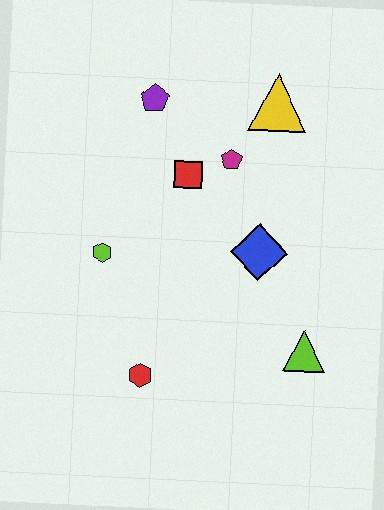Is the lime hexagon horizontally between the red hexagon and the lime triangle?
No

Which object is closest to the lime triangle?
The blue diamond is closest to the lime triangle.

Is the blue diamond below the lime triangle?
No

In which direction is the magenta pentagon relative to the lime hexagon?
The magenta pentagon is to the right of the lime hexagon.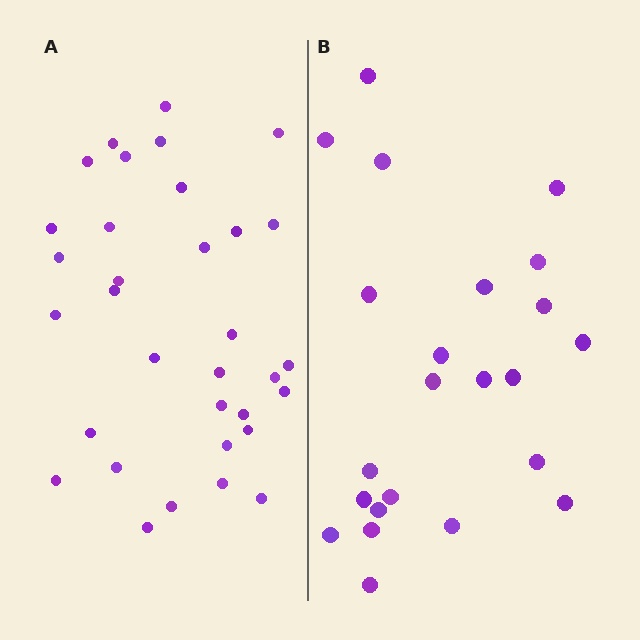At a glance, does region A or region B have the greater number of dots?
Region A (the left region) has more dots.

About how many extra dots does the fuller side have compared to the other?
Region A has roughly 10 or so more dots than region B.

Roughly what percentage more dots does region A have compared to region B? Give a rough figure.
About 45% more.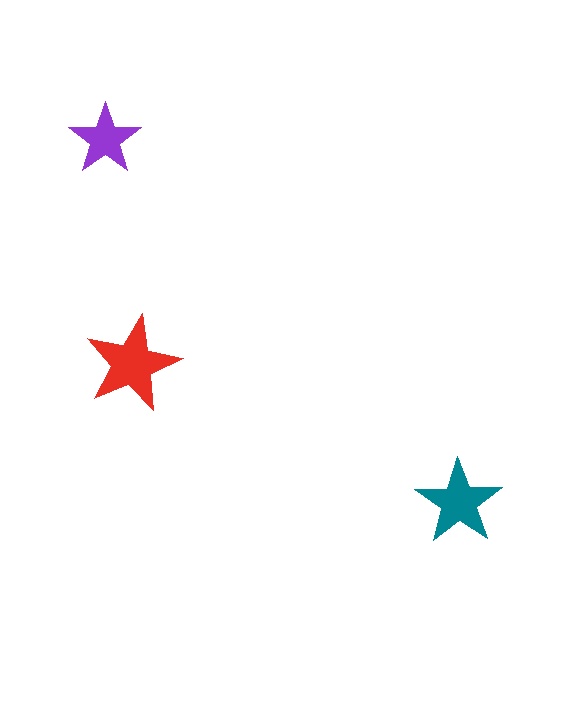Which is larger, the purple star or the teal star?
The teal one.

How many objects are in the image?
There are 3 objects in the image.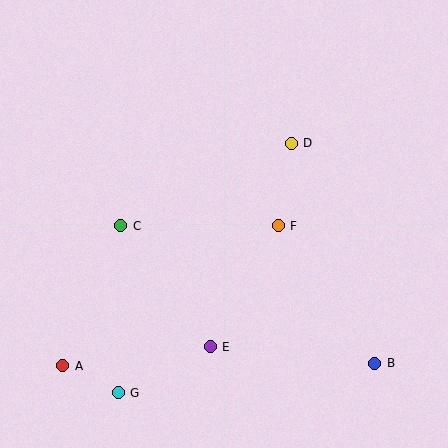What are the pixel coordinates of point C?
Point C is at (121, 226).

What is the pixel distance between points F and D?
The distance between F and D is 84 pixels.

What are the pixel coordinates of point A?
Point A is at (63, 366).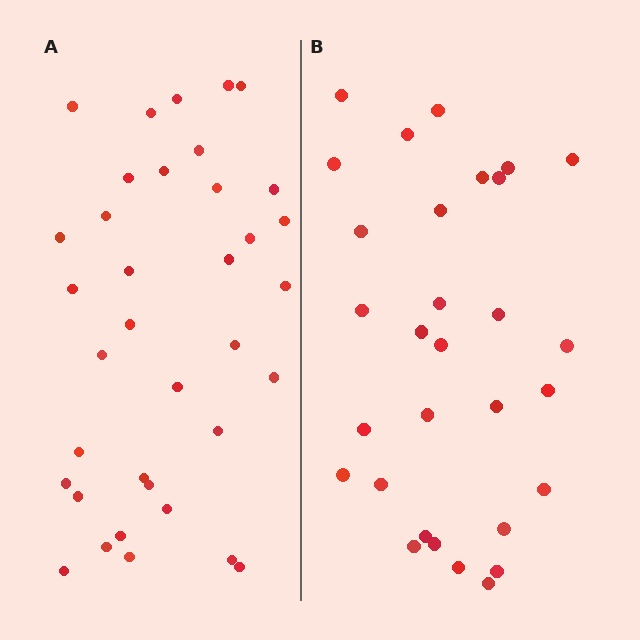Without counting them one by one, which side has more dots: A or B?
Region A (the left region) has more dots.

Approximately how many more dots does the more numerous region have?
Region A has about 6 more dots than region B.